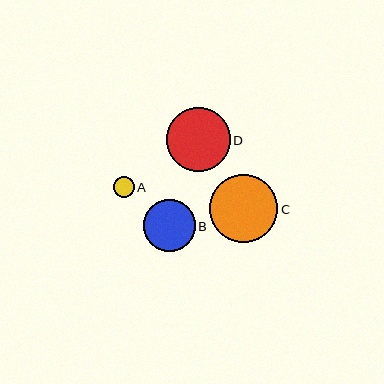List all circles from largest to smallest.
From largest to smallest: C, D, B, A.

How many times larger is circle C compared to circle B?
Circle C is approximately 1.3 times the size of circle B.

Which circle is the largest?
Circle C is the largest with a size of approximately 68 pixels.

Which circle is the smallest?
Circle A is the smallest with a size of approximately 21 pixels.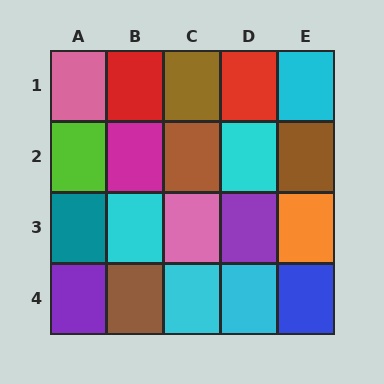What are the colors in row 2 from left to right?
Lime, magenta, brown, cyan, brown.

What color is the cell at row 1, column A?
Pink.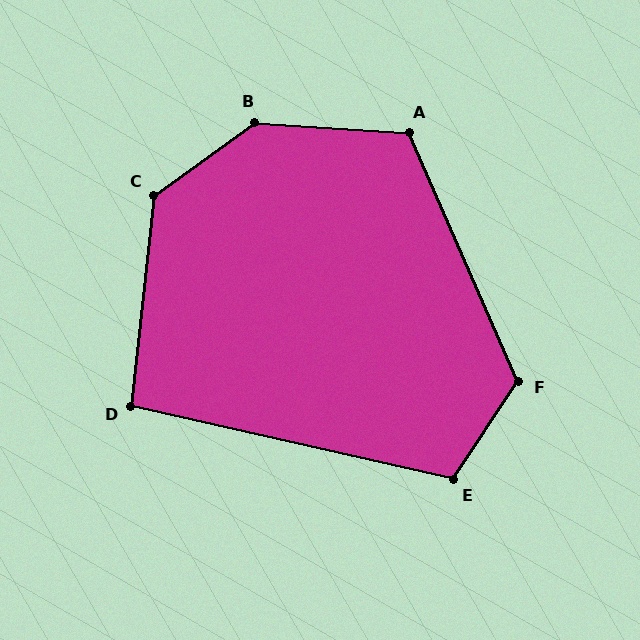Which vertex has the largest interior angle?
B, at approximately 141 degrees.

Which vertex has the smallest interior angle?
D, at approximately 96 degrees.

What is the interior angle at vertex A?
Approximately 117 degrees (obtuse).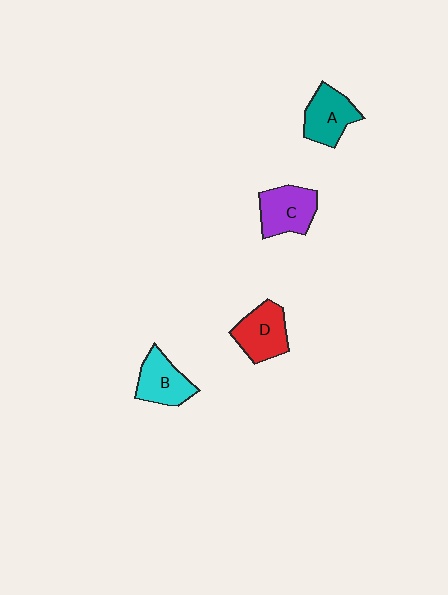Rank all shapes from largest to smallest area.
From largest to smallest: C (purple), D (red), A (teal), B (cyan).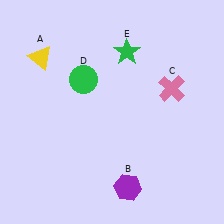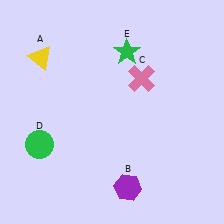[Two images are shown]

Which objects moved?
The objects that moved are: the pink cross (C), the green circle (D).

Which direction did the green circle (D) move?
The green circle (D) moved down.